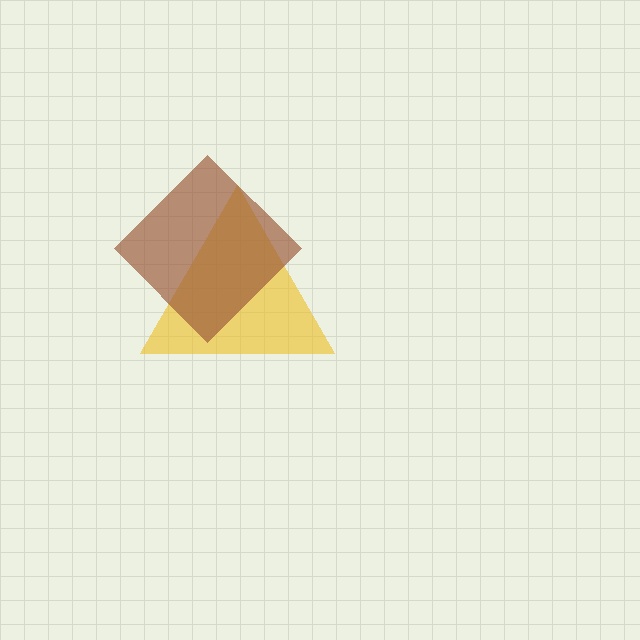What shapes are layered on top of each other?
The layered shapes are: a yellow triangle, a brown diamond.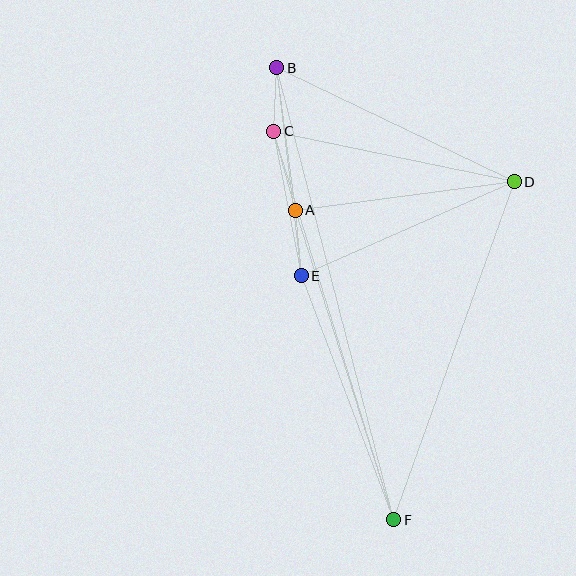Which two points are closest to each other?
Points B and C are closest to each other.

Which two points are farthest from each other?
Points B and F are farthest from each other.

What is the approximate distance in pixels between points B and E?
The distance between B and E is approximately 209 pixels.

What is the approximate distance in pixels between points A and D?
The distance between A and D is approximately 221 pixels.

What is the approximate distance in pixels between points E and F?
The distance between E and F is approximately 261 pixels.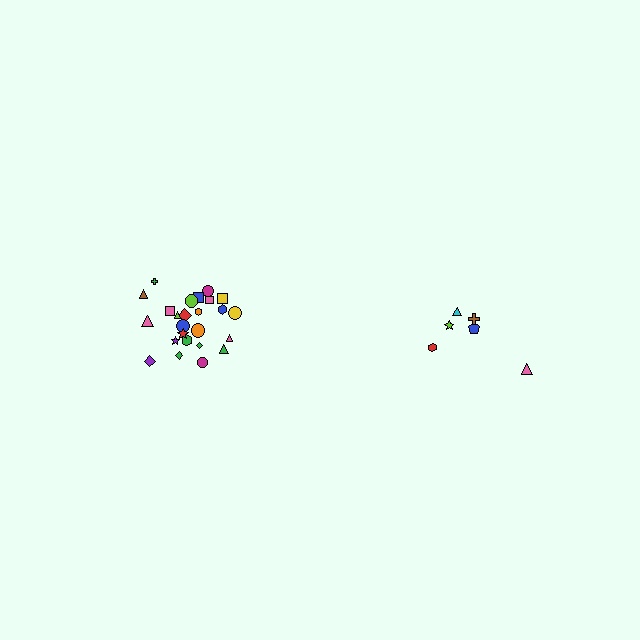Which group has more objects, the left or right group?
The left group.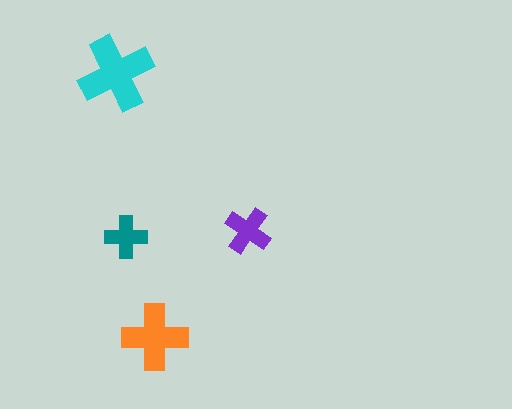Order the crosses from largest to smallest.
the cyan one, the orange one, the purple one, the teal one.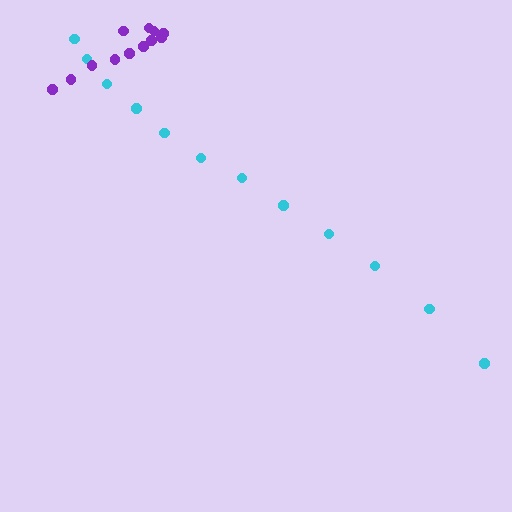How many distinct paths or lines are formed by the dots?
There are 2 distinct paths.